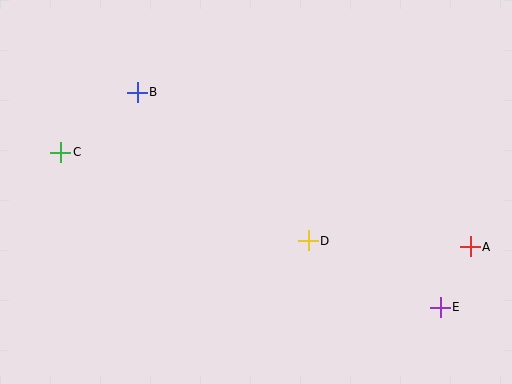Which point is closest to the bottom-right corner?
Point E is closest to the bottom-right corner.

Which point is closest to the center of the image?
Point D at (308, 241) is closest to the center.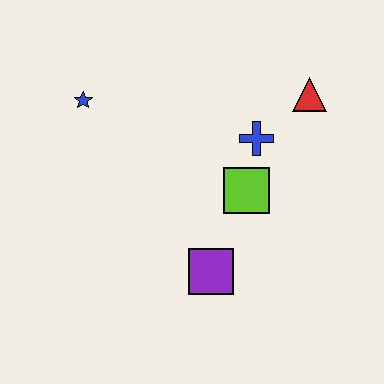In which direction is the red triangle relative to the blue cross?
The red triangle is to the right of the blue cross.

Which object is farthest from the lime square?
The blue star is farthest from the lime square.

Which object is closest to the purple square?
The lime square is closest to the purple square.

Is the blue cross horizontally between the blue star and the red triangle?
Yes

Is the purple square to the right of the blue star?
Yes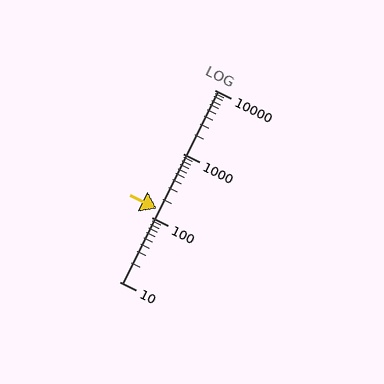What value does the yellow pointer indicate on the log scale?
The pointer indicates approximately 140.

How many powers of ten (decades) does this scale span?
The scale spans 3 decades, from 10 to 10000.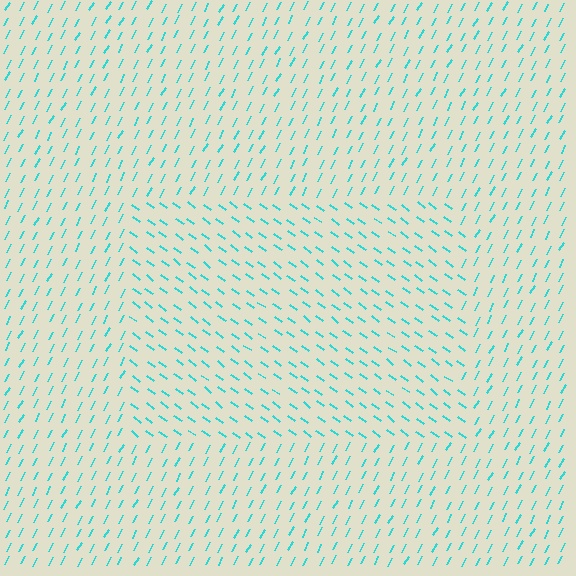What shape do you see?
I see a rectangle.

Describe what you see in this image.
The image is filled with small cyan line segments. A rectangle region in the image has lines oriented differently from the surrounding lines, creating a visible texture boundary.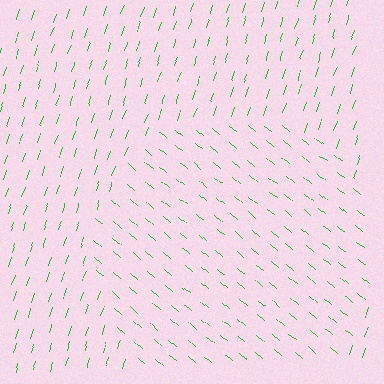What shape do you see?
I see a circle.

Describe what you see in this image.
The image is filled with small green line segments. A circle region in the image has lines oriented differently from the surrounding lines, creating a visible texture boundary.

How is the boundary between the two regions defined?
The boundary is defined purely by a change in line orientation (approximately 69 degrees difference). All lines are the same color and thickness.